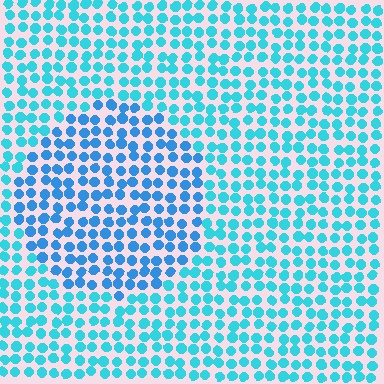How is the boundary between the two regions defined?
The boundary is defined purely by a slight shift in hue (about 23 degrees). Spacing, size, and orientation are identical on both sides.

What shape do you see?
I see a circle.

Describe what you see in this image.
The image is filled with small cyan elements in a uniform arrangement. A circle-shaped region is visible where the elements are tinted to a slightly different hue, forming a subtle color boundary.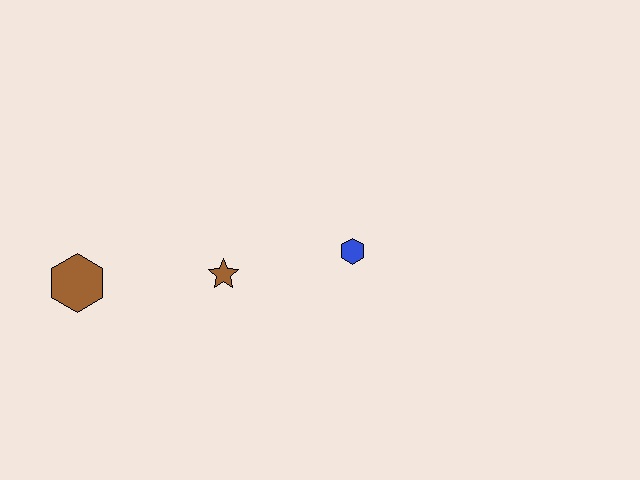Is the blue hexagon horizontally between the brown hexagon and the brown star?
No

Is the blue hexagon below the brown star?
No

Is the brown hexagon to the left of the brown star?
Yes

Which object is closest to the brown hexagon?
The brown star is closest to the brown hexagon.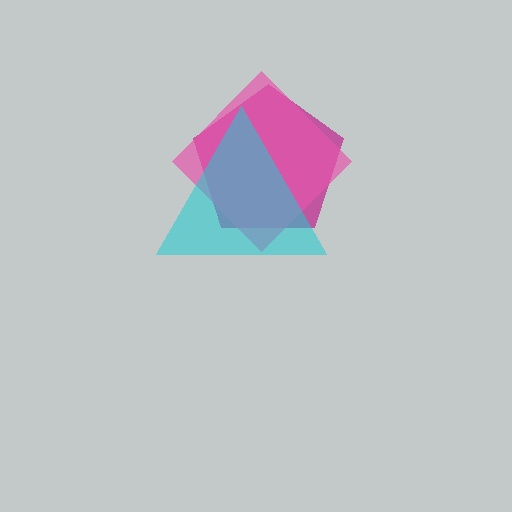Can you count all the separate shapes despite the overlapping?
Yes, there are 3 separate shapes.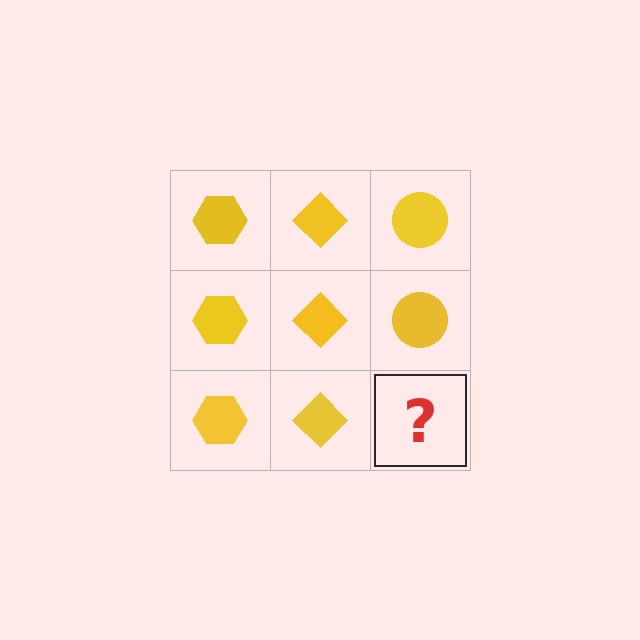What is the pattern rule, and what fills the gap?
The rule is that each column has a consistent shape. The gap should be filled with a yellow circle.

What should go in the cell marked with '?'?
The missing cell should contain a yellow circle.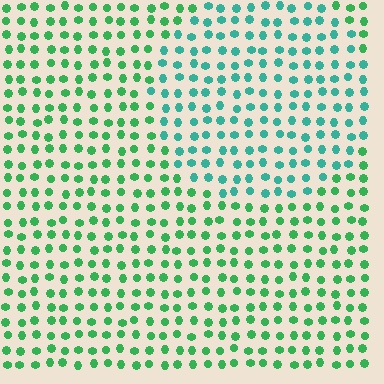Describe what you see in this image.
The image is filled with small green elements in a uniform arrangement. A circle-shaped region is visible where the elements are tinted to a slightly different hue, forming a subtle color boundary.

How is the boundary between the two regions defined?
The boundary is defined purely by a slight shift in hue (about 34 degrees). Spacing, size, and orientation are identical on both sides.